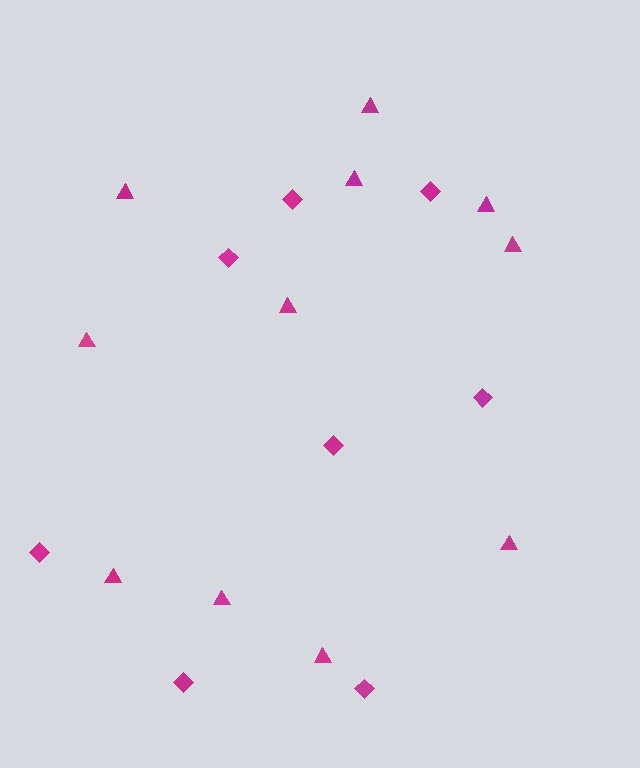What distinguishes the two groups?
There are 2 groups: one group of triangles (11) and one group of diamonds (8).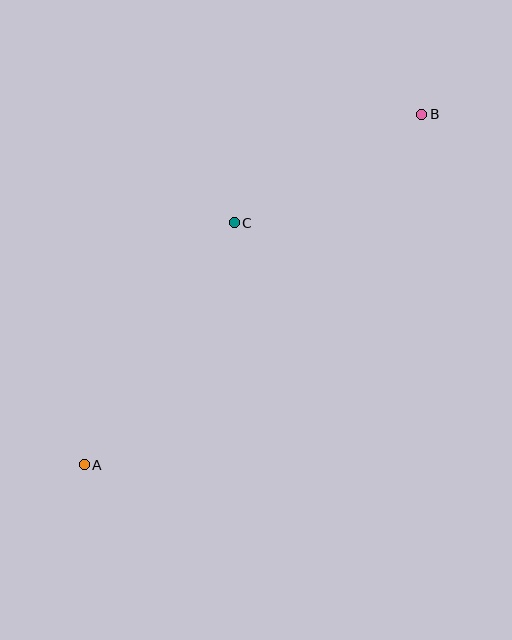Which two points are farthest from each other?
Points A and B are farthest from each other.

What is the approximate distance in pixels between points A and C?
The distance between A and C is approximately 284 pixels.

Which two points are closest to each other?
Points B and C are closest to each other.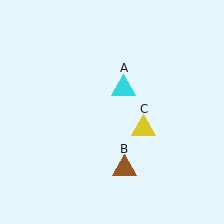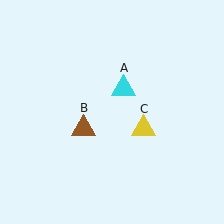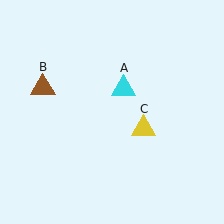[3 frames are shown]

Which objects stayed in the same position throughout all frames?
Cyan triangle (object A) and yellow triangle (object C) remained stationary.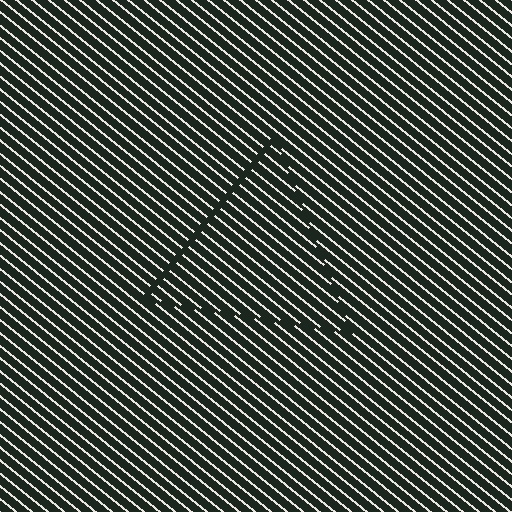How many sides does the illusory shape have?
3 sides — the line-ends trace a triangle.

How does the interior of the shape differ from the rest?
The interior of the shape contains the same grating, shifted by half a period — the contour is defined by the phase discontinuity where line-ends from the inner and outer gratings abut.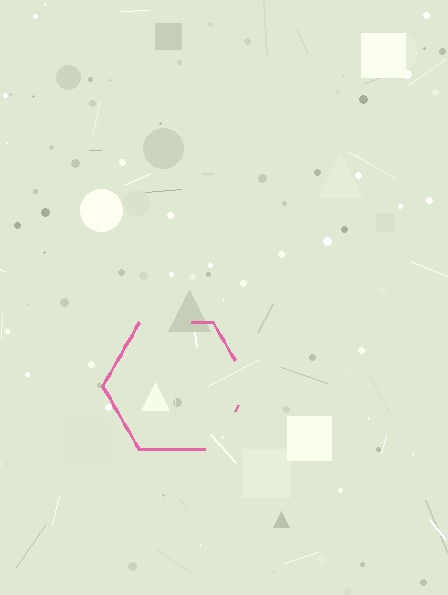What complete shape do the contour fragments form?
The contour fragments form a hexagon.